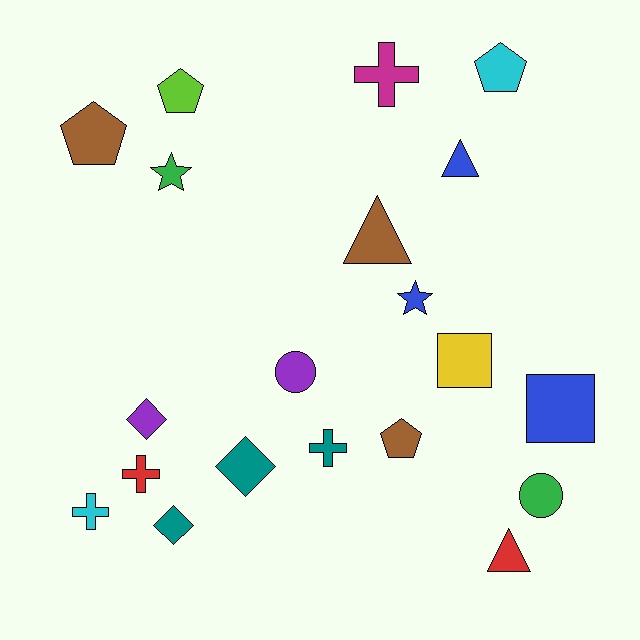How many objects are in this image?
There are 20 objects.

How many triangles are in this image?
There are 3 triangles.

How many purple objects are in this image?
There are 2 purple objects.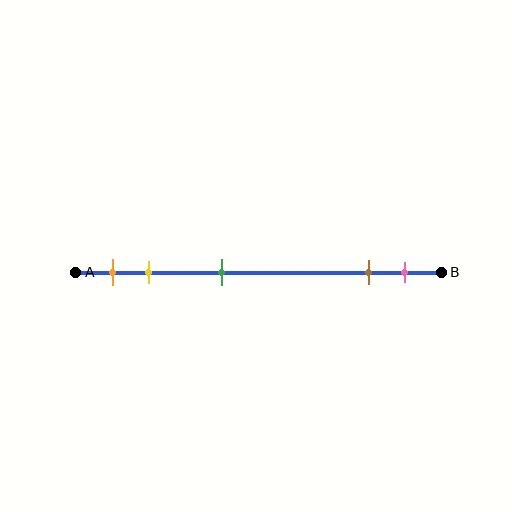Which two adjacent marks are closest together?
The brown and pink marks are the closest adjacent pair.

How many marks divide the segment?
There are 5 marks dividing the segment.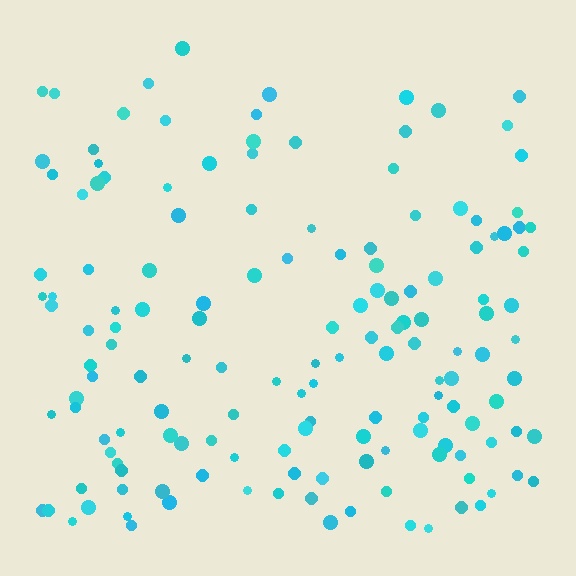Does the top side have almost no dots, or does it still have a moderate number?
Still a moderate number, just noticeably fewer than the bottom.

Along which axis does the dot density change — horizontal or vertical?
Vertical.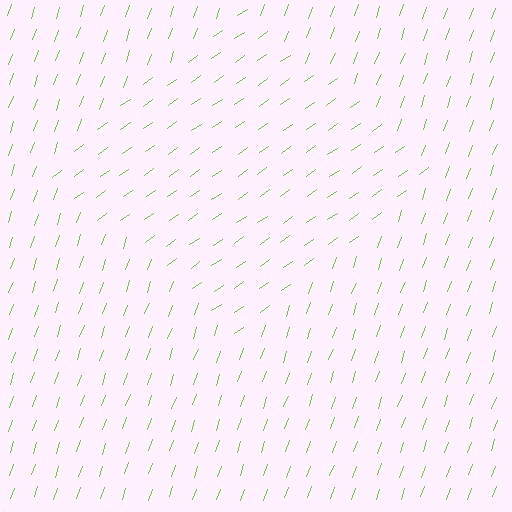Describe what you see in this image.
The image is filled with small lime line segments. A diamond region in the image has lines oriented differently from the surrounding lines, creating a visible texture boundary.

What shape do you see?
I see a diamond.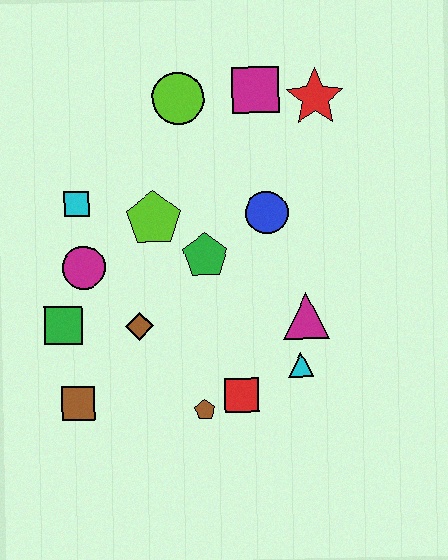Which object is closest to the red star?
The magenta square is closest to the red star.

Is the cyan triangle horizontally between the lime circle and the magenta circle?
No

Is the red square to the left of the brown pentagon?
No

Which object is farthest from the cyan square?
The cyan triangle is farthest from the cyan square.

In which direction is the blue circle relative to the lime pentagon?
The blue circle is to the right of the lime pentagon.